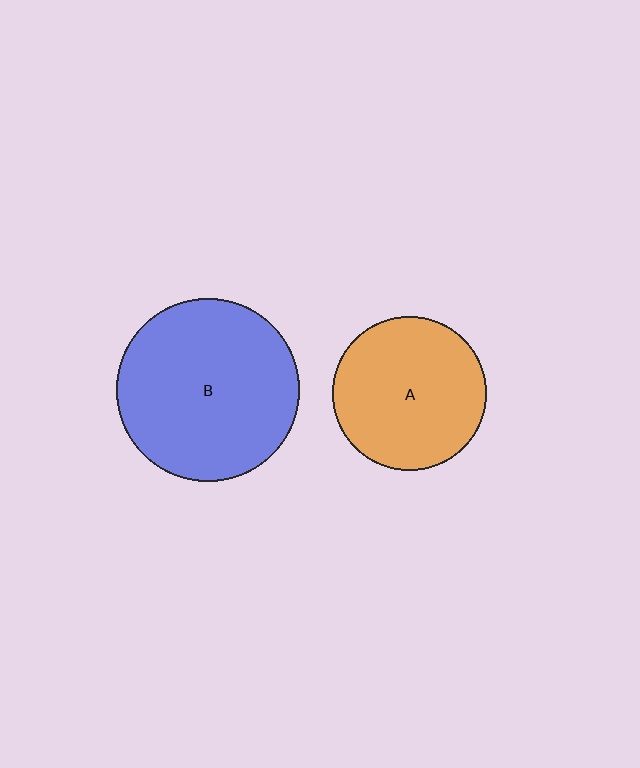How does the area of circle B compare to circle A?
Approximately 1.4 times.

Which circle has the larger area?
Circle B (blue).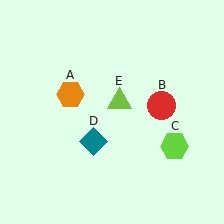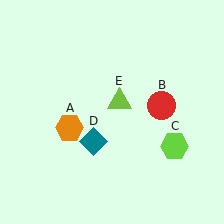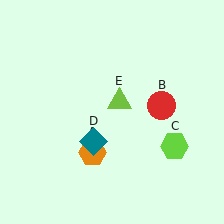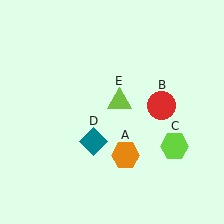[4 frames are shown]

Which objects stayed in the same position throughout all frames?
Red circle (object B) and lime hexagon (object C) and teal diamond (object D) and lime triangle (object E) remained stationary.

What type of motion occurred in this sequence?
The orange hexagon (object A) rotated counterclockwise around the center of the scene.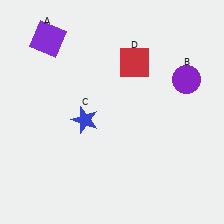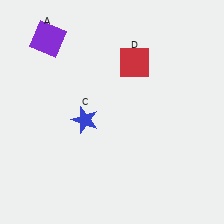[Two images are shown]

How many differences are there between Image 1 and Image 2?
There is 1 difference between the two images.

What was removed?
The purple circle (B) was removed in Image 2.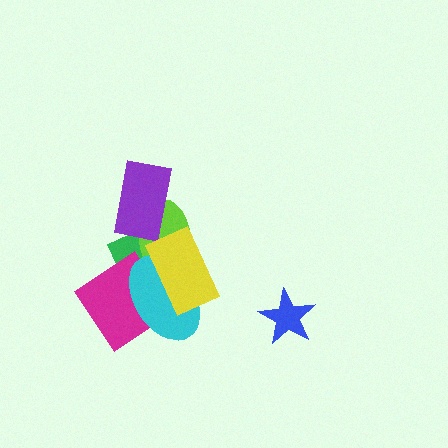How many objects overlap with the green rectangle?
4 objects overlap with the green rectangle.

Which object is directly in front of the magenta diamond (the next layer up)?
The cyan ellipse is directly in front of the magenta diamond.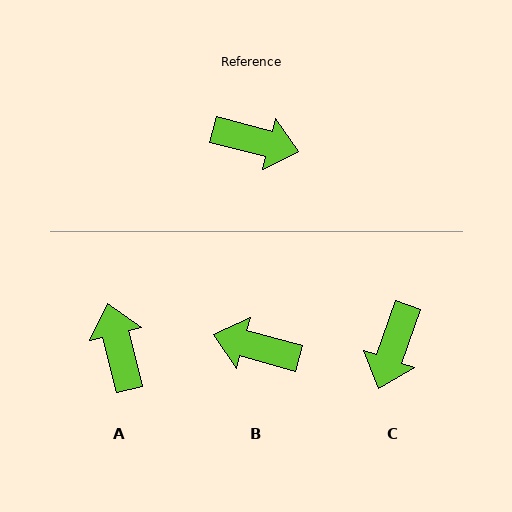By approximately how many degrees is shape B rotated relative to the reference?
Approximately 179 degrees counter-clockwise.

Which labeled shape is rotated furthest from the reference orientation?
B, about 179 degrees away.